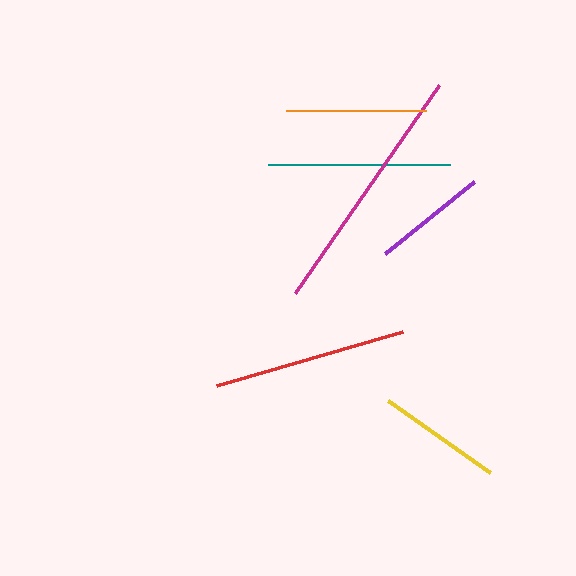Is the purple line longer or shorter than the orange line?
The orange line is longer than the purple line.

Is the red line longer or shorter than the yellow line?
The red line is longer than the yellow line.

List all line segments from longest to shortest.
From longest to shortest: magenta, red, teal, orange, yellow, purple.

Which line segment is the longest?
The magenta line is the longest at approximately 254 pixels.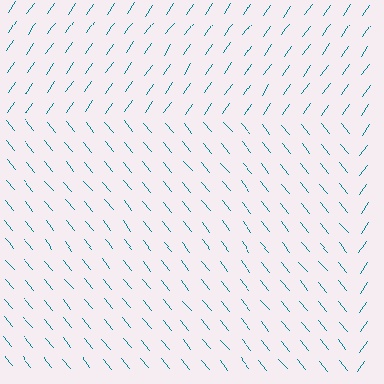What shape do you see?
I see a rectangle.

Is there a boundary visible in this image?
Yes, there is a texture boundary formed by a change in line orientation.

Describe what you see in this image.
The image is filled with small teal line segments. A rectangle region in the image has lines oriented differently from the surrounding lines, creating a visible texture boundary.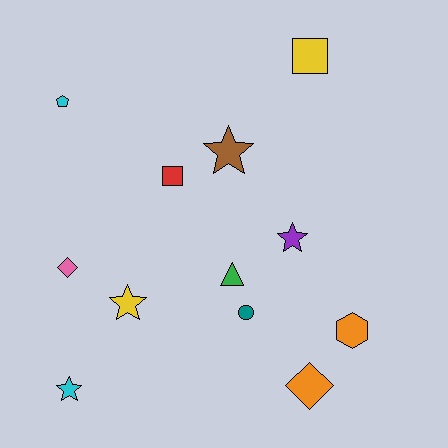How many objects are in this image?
There are 12 objects.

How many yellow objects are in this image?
There are 2 yellow objects.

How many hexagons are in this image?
There is 1 hexagon.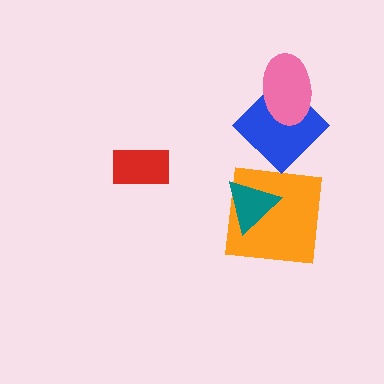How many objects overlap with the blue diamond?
1 object overlaps with the blue diamond.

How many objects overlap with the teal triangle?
1 object overlaps with the teal triangle.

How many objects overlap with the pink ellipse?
1 object overlaps with the pink ellipse.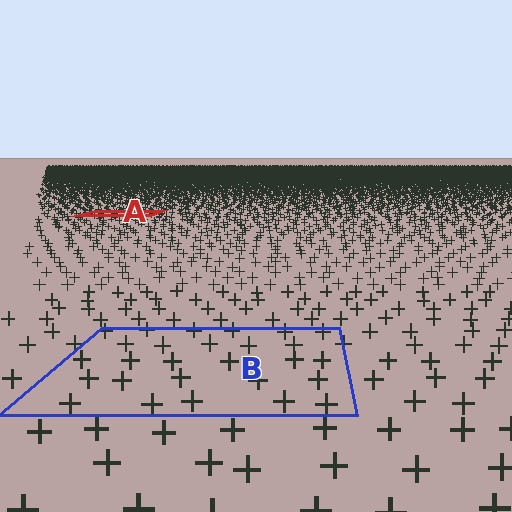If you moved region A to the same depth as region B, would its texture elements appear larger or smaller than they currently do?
They would appear larger. At a closer depth, the same texture elements are projected at a bigger on-screen size.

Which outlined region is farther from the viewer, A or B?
Region A is farther from the viewer — the texture elements inside it appear smaller and more densely packed.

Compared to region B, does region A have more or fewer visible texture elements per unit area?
Region A has more texture elements per unit area — they are packed more densely because it is farther away.